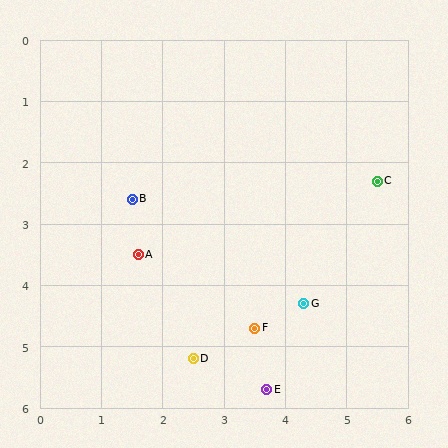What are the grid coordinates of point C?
Point C is at approximately (5.5, 2.3).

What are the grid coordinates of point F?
Point F is at approximately (3.5, 4.7).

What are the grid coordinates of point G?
Point G is at approximately (4.3, 4.3).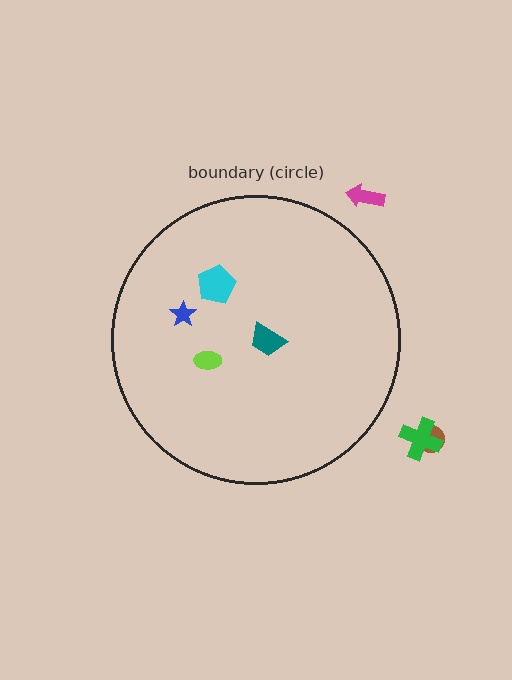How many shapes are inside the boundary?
4 inside, 3 outside.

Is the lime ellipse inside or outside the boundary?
Inside.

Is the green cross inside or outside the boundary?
Outside.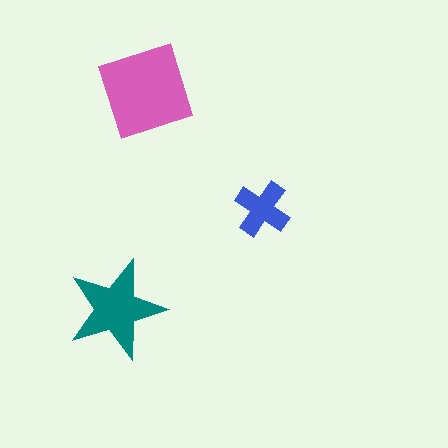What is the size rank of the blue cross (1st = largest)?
3rd.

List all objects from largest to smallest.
The pink diamond, the teal star, the blue cross.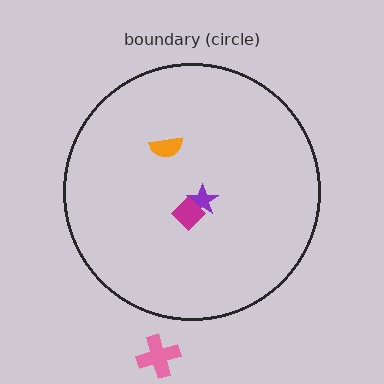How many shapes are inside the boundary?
3 inside, 1 outside.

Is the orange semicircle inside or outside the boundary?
Inside.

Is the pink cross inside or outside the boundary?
Outside.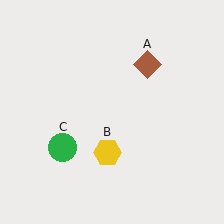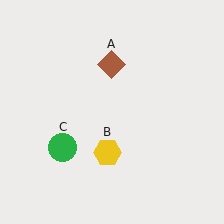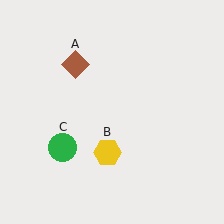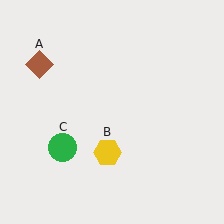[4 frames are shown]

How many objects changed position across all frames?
1 object changed position: brown diamond (object A).